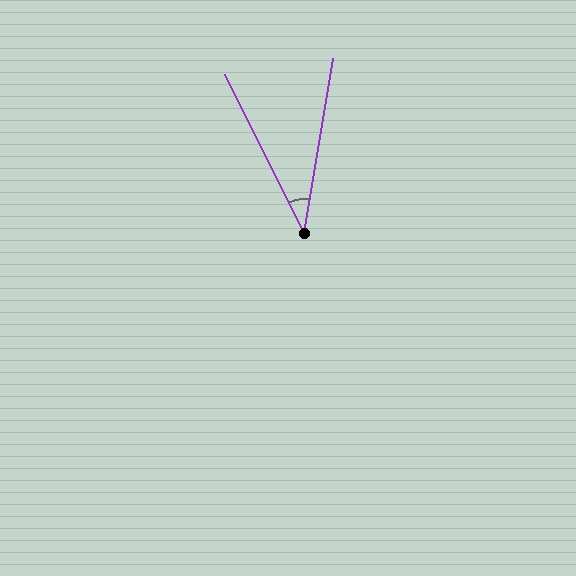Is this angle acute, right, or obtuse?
It is acute.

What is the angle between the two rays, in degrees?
Approximately 36 degrees.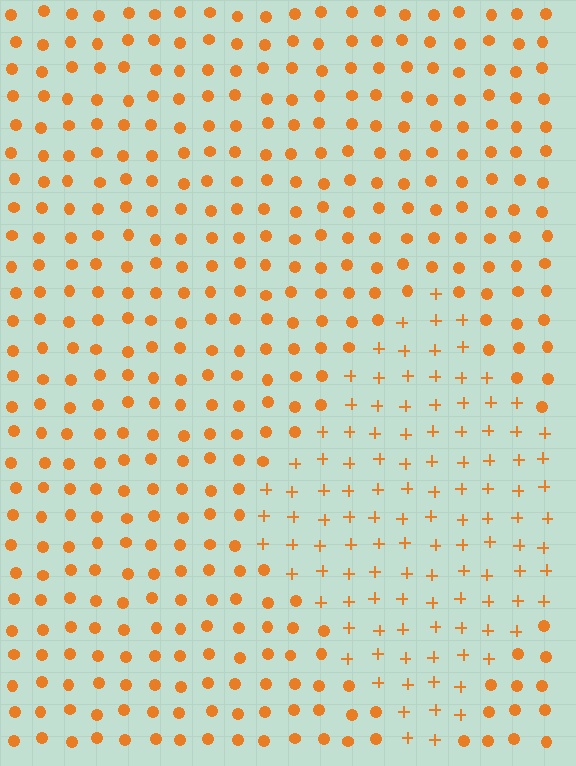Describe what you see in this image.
The image is filled with small orange elements arranged in a uniform grid. A diamond-shaped region contains plus signs, while the surrounding area contains circles. The boundary is defined purely by the change in element shape.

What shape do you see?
I see a diamond.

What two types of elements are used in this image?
The image uses plus signs inside the diamond region and circles outside it.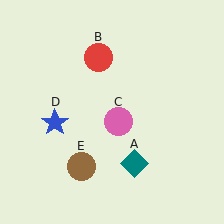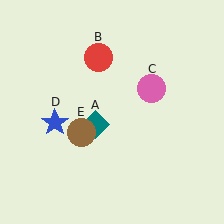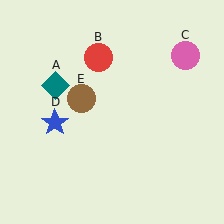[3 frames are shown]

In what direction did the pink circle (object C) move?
The pink circle (object C) moved up and to the right.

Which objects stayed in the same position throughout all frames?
Red circle (object B) and blue star (object D) remained stationary.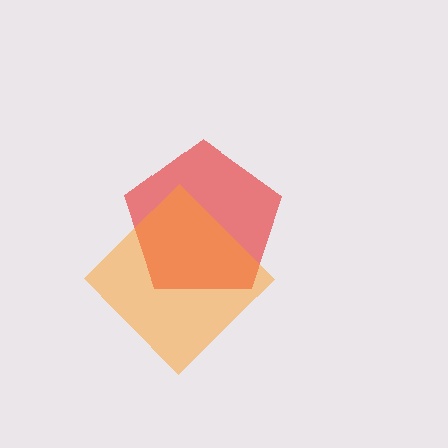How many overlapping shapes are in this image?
There are 2 overlapping shapes in the image.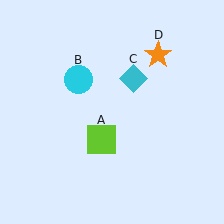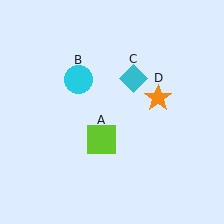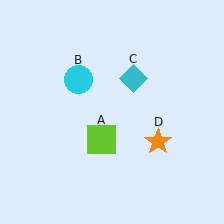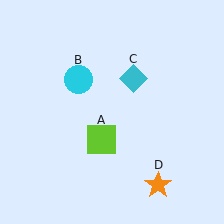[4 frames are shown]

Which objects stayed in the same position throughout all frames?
Lime square (object A) and cyan circle (object B) and cyan diamond (object C) remained stationary.